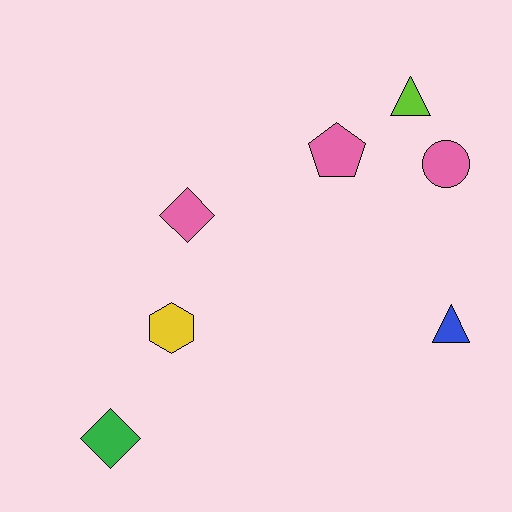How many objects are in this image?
There are 7 objects.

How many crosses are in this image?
There are no crosses.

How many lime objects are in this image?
There is 1 lime object.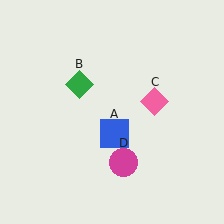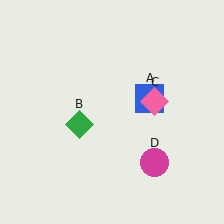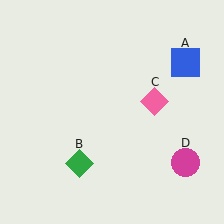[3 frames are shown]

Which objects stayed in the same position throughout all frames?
Pink diamond (object C) remained stationary.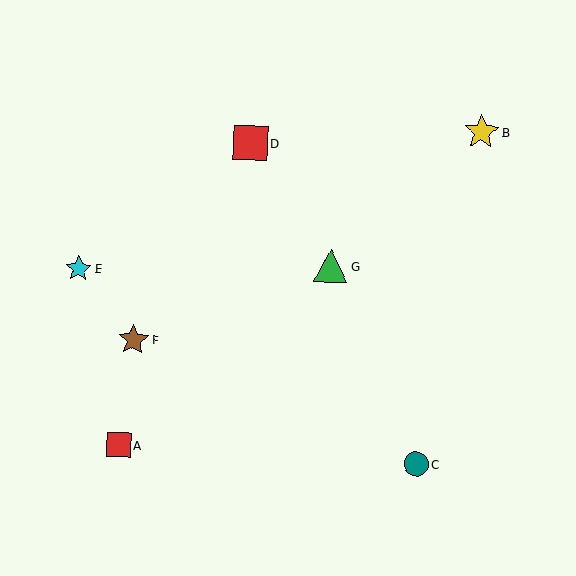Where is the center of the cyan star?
The center of the cyan star is at (78, 269).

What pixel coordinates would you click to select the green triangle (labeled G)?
Click at (331, 266) to select the green triangle G.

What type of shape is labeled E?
Shape E is a cyan star.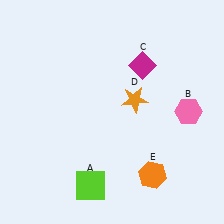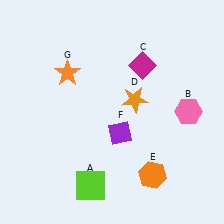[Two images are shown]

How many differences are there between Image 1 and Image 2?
There are 2 differences between the two images.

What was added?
A purple diamond (F), an orange star (G) were added in Image 2.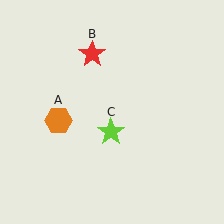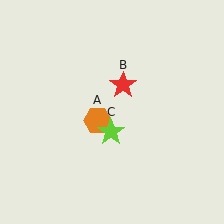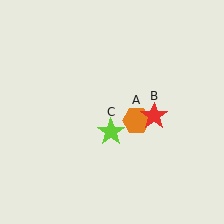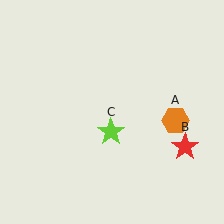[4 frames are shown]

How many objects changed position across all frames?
2 objects changed position: orange hexagon (object A), red star (object B).